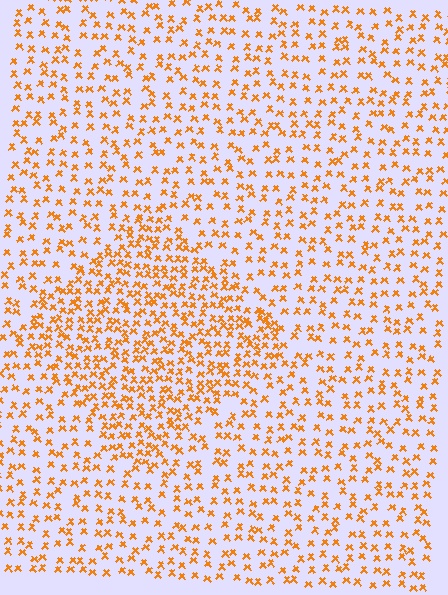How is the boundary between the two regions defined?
The boundary is defined by a change in element density (approximately 1.8x ratio). All elements are the same color, size, and shape.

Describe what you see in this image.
The image contains small orange elements arranged at two different densities. A diamond-shaped region is visible where the elements are more densely packed than the surrounding area.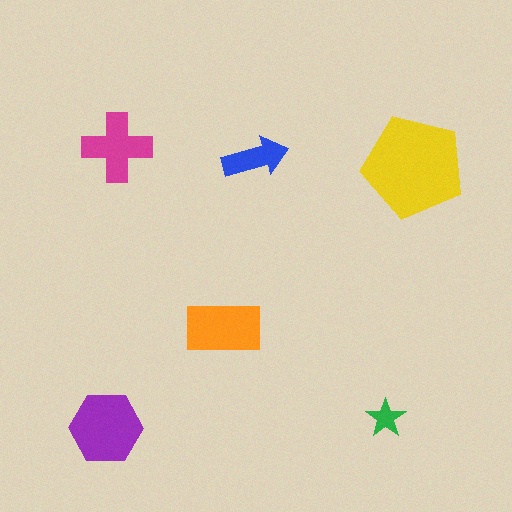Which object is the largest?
The yellow pentagon.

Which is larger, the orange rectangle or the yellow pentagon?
The yellow pentagon.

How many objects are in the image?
There are 6 objects in the image.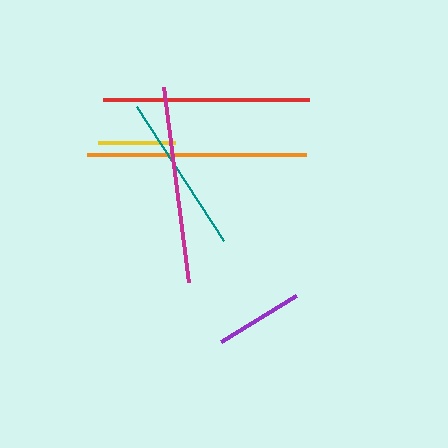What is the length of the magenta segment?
The magenta segment is approximately 197 pixels long.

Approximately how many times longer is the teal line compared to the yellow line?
The teal line is approximately 2.1 times the length of the yellow line.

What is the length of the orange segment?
The orange segment is approximately 219 pixels long.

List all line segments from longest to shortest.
From longest to shortest: orange, red, magenta, teal, purple, yellow.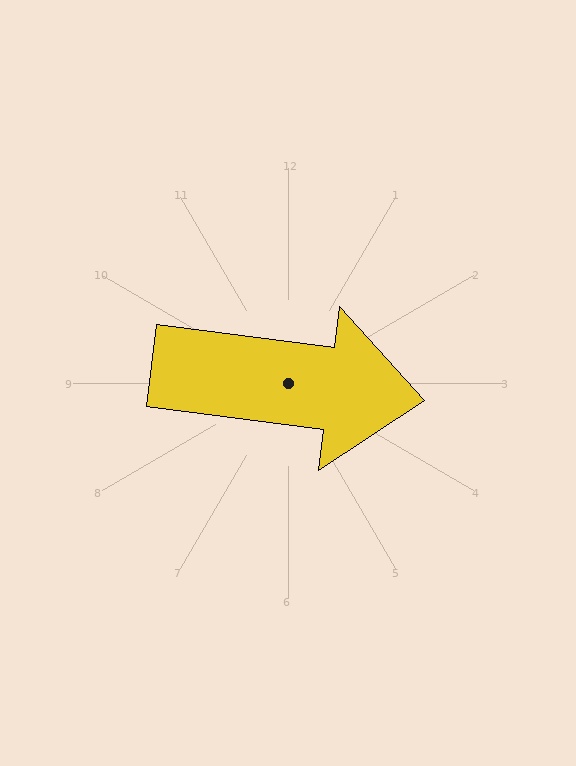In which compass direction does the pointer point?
East.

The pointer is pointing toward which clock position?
Roughly 3 o'clock.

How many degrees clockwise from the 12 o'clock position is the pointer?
Approximately 97 degrees.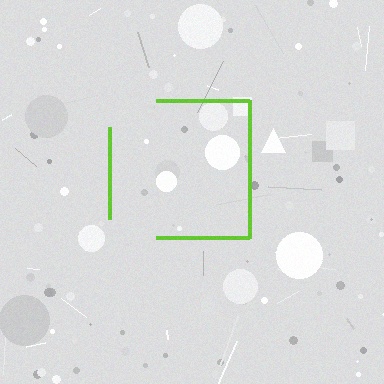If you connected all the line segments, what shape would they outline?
They would outline a square.